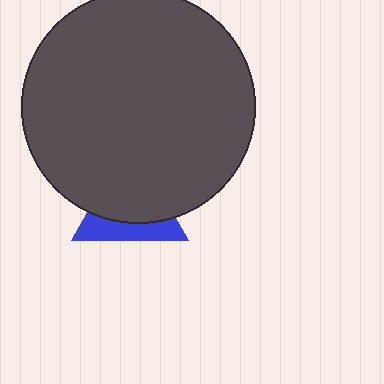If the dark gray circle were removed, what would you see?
You would see the complete blue triangle.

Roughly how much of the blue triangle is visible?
A small part of it is visible (roughly 36%).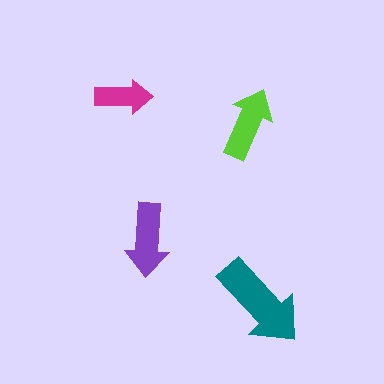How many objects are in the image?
There are 4 objects in the image.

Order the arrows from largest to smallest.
the teal one, the purple one, the lime one, the magenta one.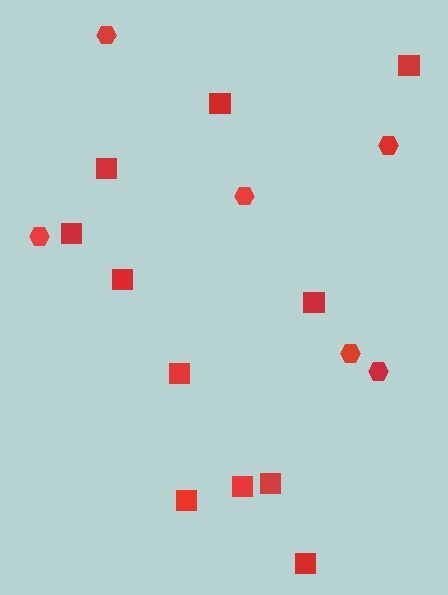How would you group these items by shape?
There are 2 groups: one group of hexagons (6) and one group of squares (11).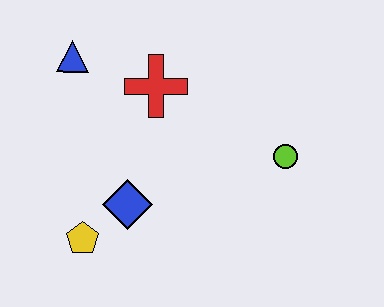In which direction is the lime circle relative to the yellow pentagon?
The lime circle is to the right of the yellow pentagon.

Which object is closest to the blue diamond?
The yellow pentagon is closest to the blue diamond.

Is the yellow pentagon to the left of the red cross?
Yes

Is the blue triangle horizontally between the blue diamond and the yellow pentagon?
No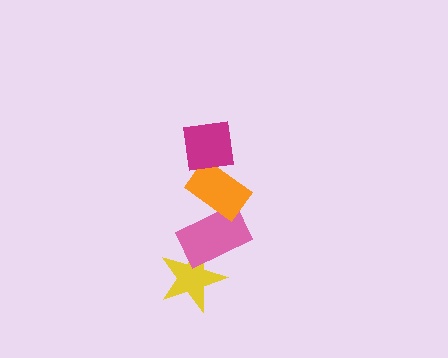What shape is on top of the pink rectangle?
The orange rectangle is on top of the pink rectangle.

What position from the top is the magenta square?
The magenta square is 1st from the top.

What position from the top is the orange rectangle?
The orange rectangle is 2nd from the top.